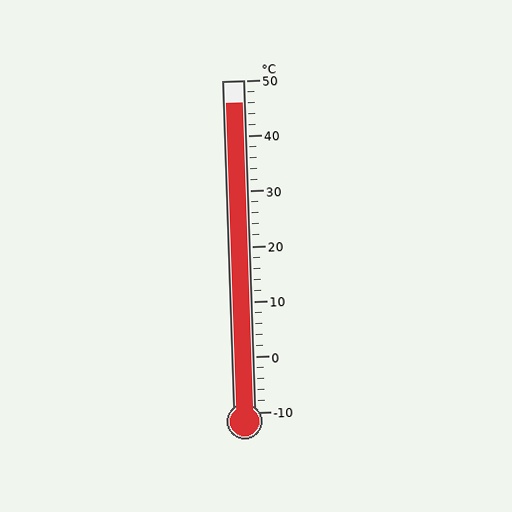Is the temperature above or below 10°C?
The temperature is above 10°C.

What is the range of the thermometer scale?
The thermometer scale ranges from -10°C to 50°C.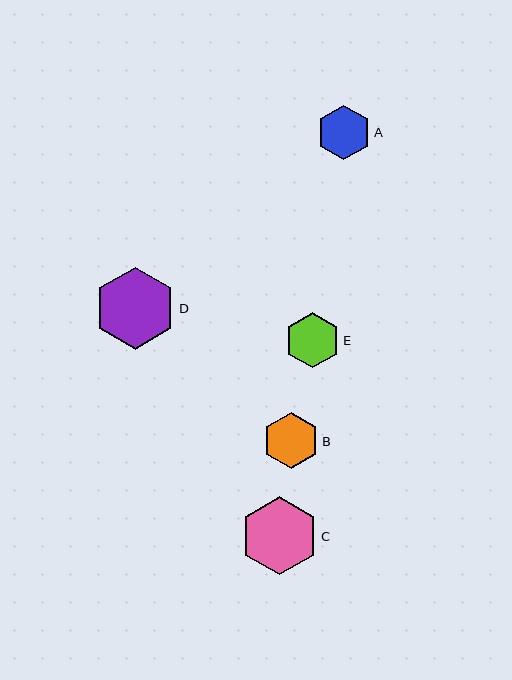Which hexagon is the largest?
Hexagon D is the largest with a size of approximately 82 pixels.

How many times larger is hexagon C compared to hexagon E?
Hexagon C is approximately 1.4 times the size of hexagon E.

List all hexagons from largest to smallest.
From largest to smallest: D, C, B, E, A.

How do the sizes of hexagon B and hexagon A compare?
Hexagon B and hexagon A are approximately the same size.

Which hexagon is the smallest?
Hexagon A is the smallest with a size of approximately 55 pixels.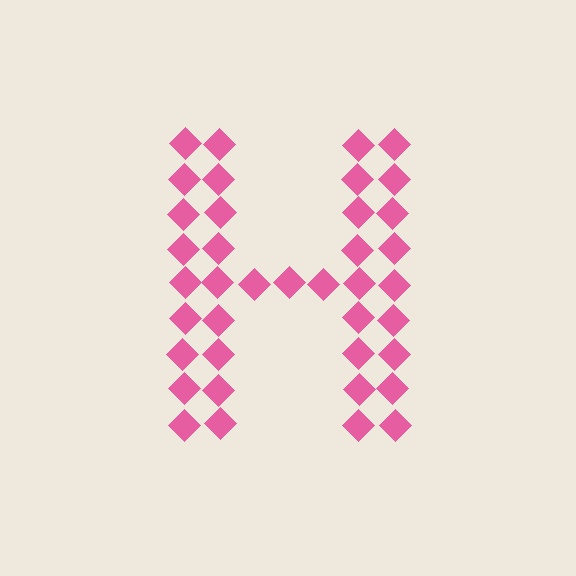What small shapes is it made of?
It is made of small diamonds.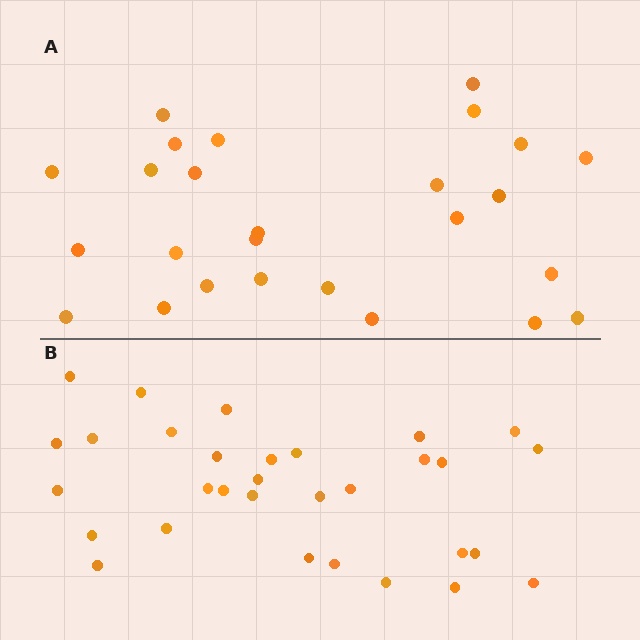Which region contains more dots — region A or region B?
Region B (the bottom region) has more dots.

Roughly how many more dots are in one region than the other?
Region B has about 5 more dots than region A.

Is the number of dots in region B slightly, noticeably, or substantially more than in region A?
Region B has only slightly more — the two regions are fairly close. The ratio is roughly 1.2 to 1.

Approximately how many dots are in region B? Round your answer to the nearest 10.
About 30 dots. (The exact count is 31, which rounds to 30.)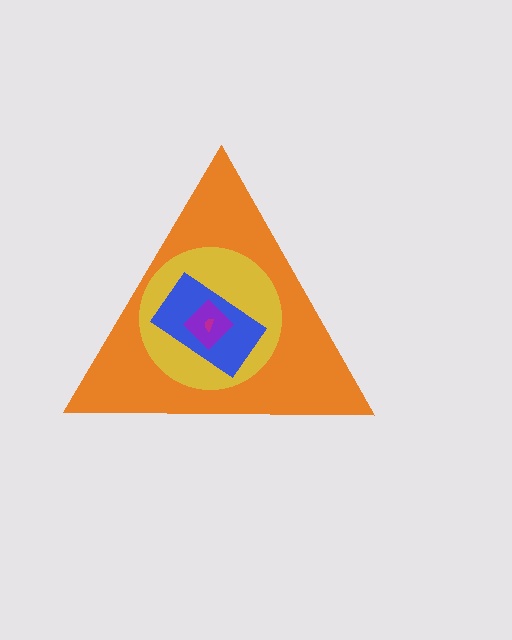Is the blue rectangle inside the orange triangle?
Yes.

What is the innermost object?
The magenta semicircle.